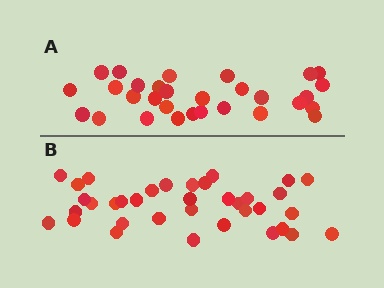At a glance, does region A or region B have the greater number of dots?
Region B (the bottom region) has more dots.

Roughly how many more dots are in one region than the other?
Region B has about 6 more dots than region A.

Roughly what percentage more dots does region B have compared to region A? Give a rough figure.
About 20% more.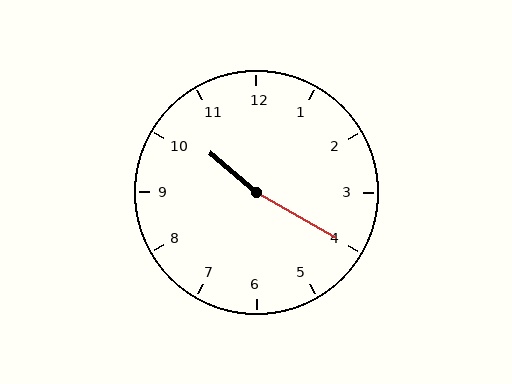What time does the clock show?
10:20.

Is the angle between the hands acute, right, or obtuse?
It is obtuse.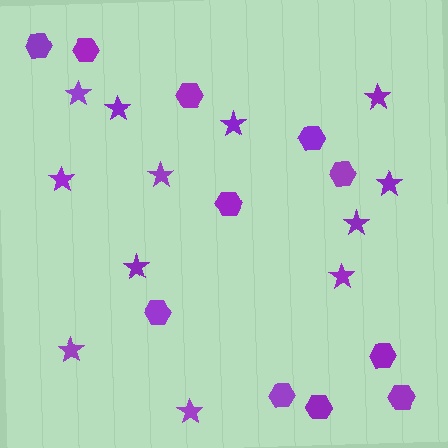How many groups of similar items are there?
There are 2 groups: one group of stars (12) and one group of hexagons (11).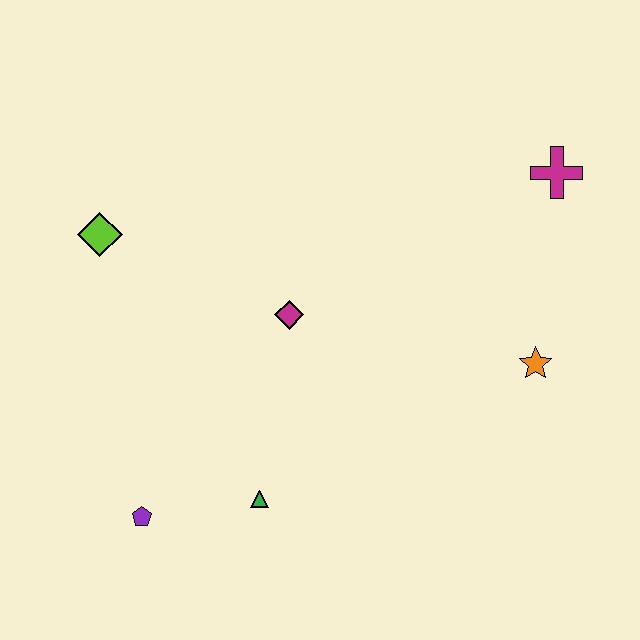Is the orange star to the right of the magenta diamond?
Yes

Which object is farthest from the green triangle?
The magenta cross is farthest from the green triangle.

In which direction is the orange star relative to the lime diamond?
The orange star is to the right of the lime diamond.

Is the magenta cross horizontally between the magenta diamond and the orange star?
No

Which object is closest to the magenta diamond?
The green triangle is closest to the magenta diamond.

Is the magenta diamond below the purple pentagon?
No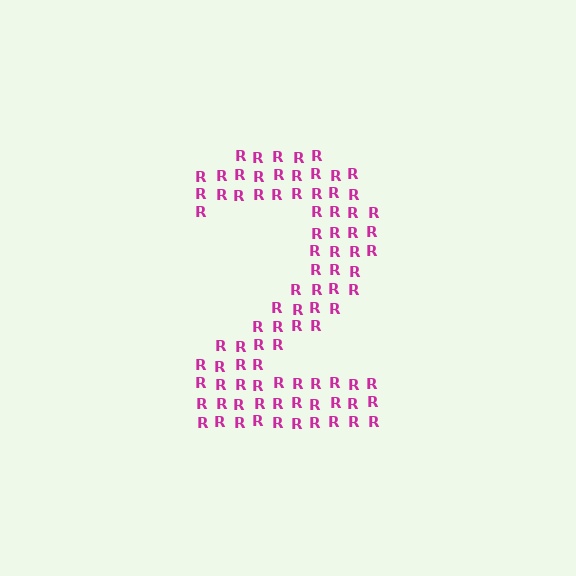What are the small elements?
The small elements are letter R's.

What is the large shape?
The large shape is the digit 2.